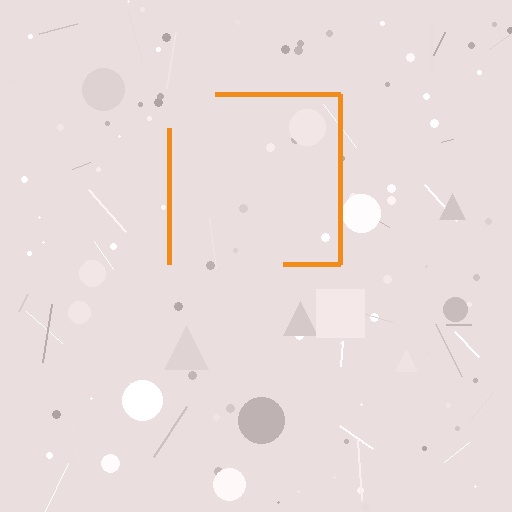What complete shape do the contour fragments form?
The contour fragments form a square.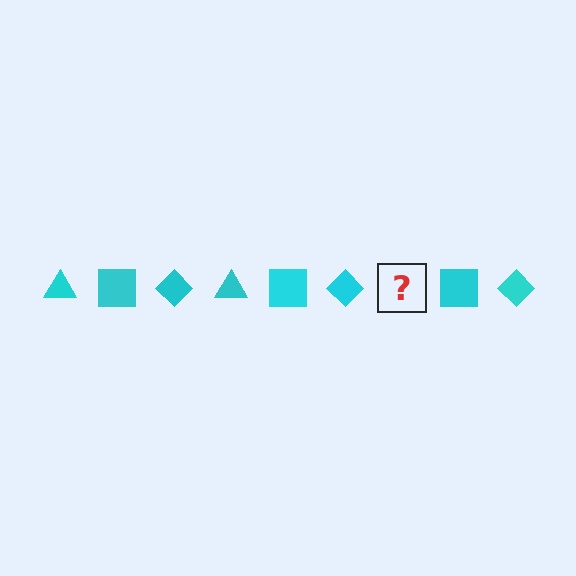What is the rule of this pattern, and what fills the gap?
The rule is that the pattern cycles through triangle, square, diamond shapes in cyan. The gap should be filled with a cyan triangle.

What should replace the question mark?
The question mark should be replaced with a cyan triangle.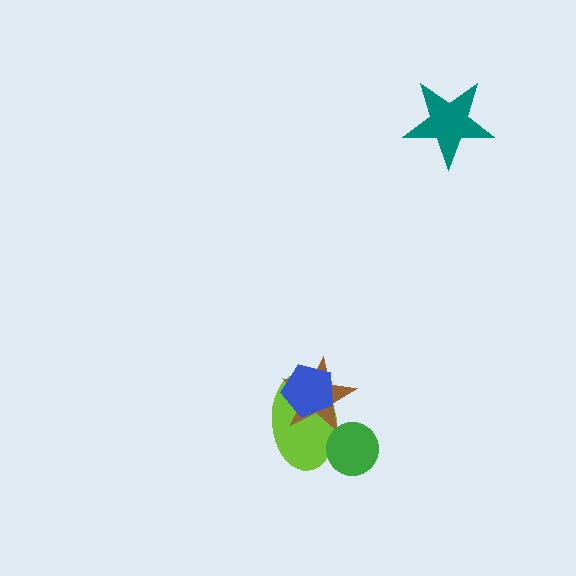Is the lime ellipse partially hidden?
Yes, it is partially covered by another shape.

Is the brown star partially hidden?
Yes, it is partially covered by another shape.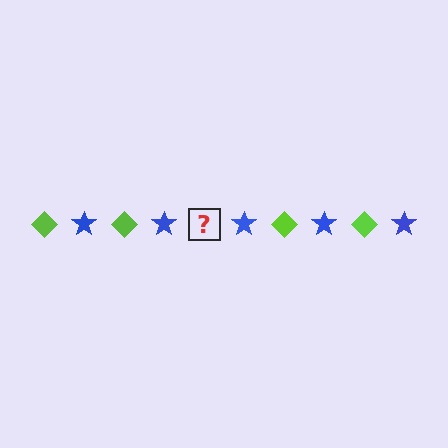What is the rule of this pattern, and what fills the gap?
The rule is that the pattern alternates between lime diamond and blue star. The gap should be filled with a lime diamond.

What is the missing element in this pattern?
The missing element is a lime diamond.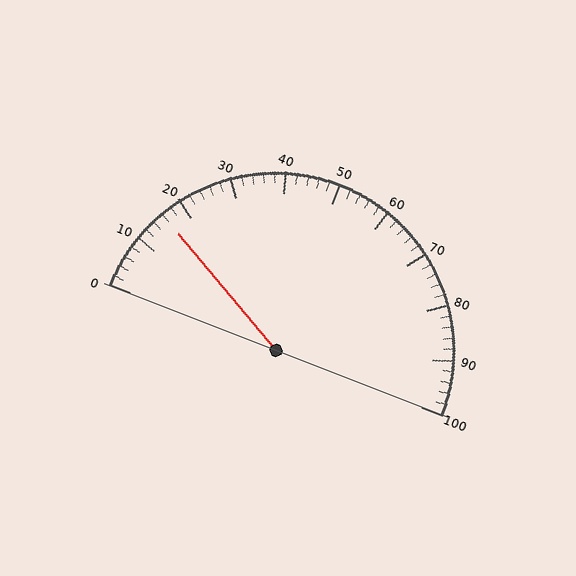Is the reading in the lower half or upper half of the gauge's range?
The reading is in the lower half of the range (0 to 100).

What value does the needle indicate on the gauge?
The needle indicates approximately 16.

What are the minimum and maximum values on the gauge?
The gauge ranges from 0 to 100.